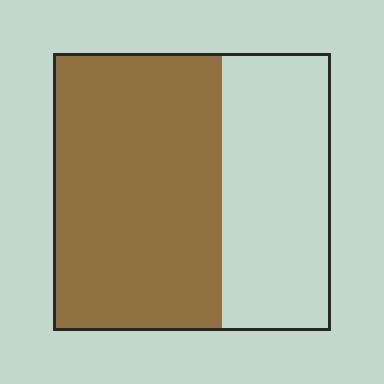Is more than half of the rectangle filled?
Yes.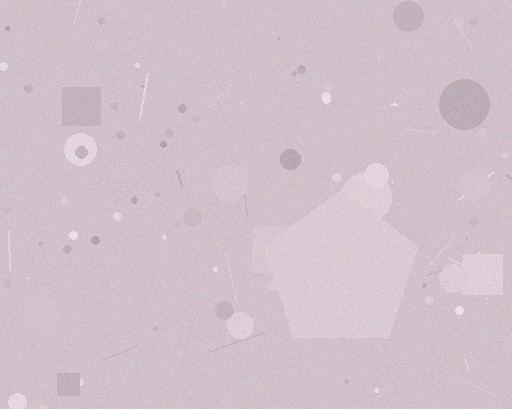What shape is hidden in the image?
A pentagon is hidden in the image.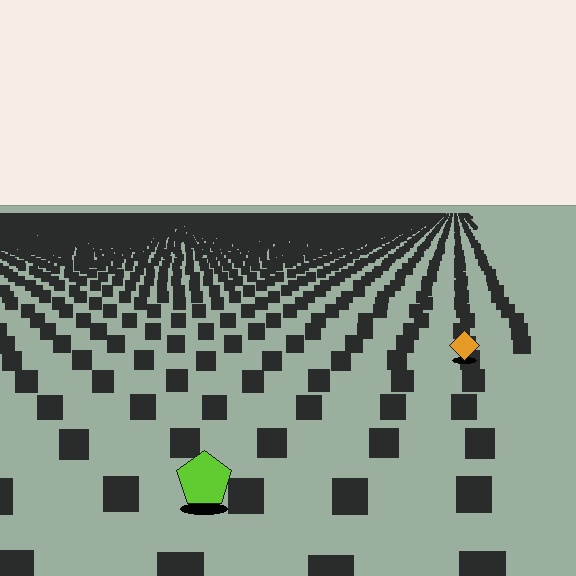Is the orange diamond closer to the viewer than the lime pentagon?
No. The lime pentagon is closer — you can tell from the texture gradient: the ground texture is coarser near it.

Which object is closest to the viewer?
The lime pentagon is closest. The texture marks near it are larger and more spread out.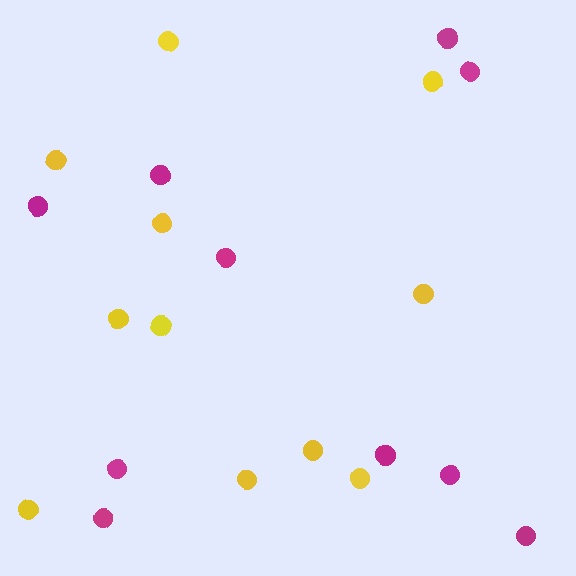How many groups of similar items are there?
There are 2 groups: one group of yellow circles (11) and one group of magenta circles (10).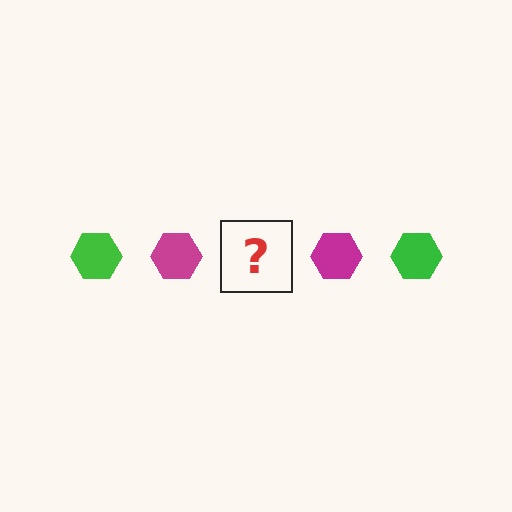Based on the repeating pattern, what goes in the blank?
The blank should be a green hexagon.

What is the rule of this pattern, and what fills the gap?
The rule is that the pattern cycles through green, magenta hexagons. The gap should be filled with a green hexagon.